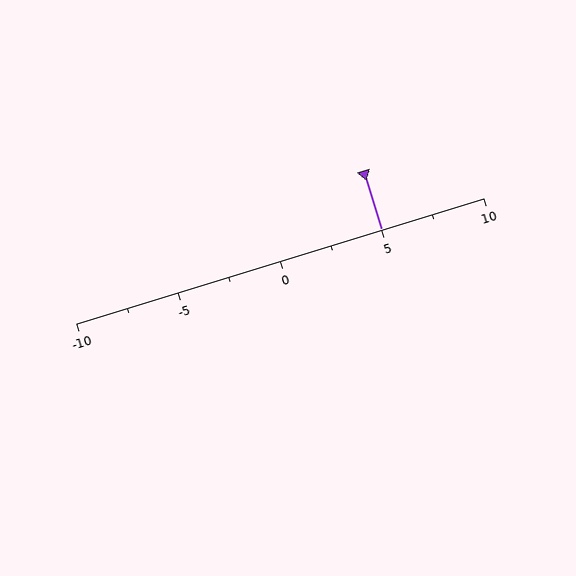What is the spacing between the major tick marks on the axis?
The major ticks are spaced 5 apart.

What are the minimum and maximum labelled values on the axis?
The axis runs from -10 to 10.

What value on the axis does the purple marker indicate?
The marker indicates approximately 5.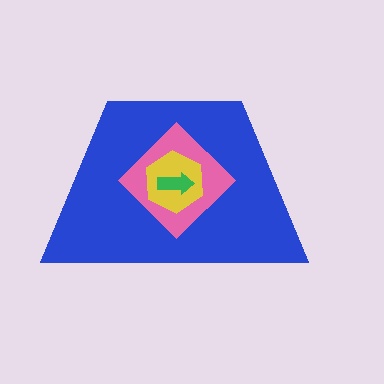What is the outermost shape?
The blue trapezoid.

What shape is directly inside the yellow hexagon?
The green arrow.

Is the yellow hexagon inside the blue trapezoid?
Yes.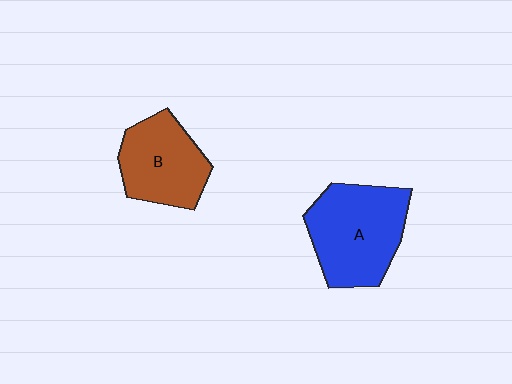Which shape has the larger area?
Shape A (blue).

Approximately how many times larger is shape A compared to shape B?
Approximately 1.3 times.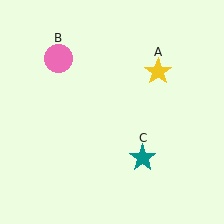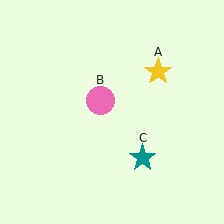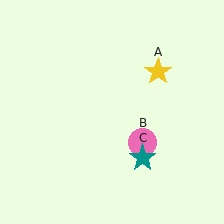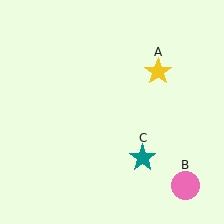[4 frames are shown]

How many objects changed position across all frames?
1 object changed position: pink circle (object B).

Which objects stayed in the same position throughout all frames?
Yellow star (object A) and teal star (object C) remained stationary.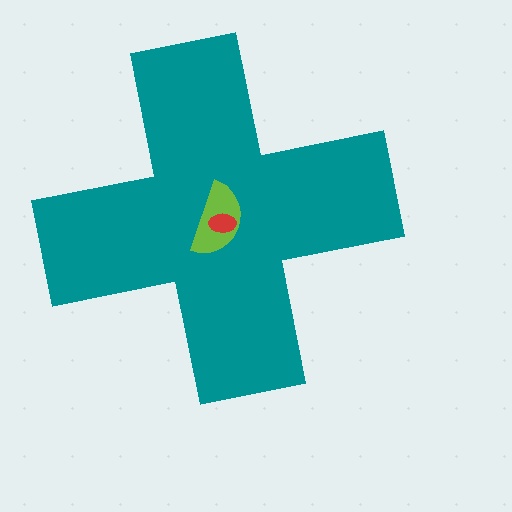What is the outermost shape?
The teal cross.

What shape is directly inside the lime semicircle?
The red ellipse.